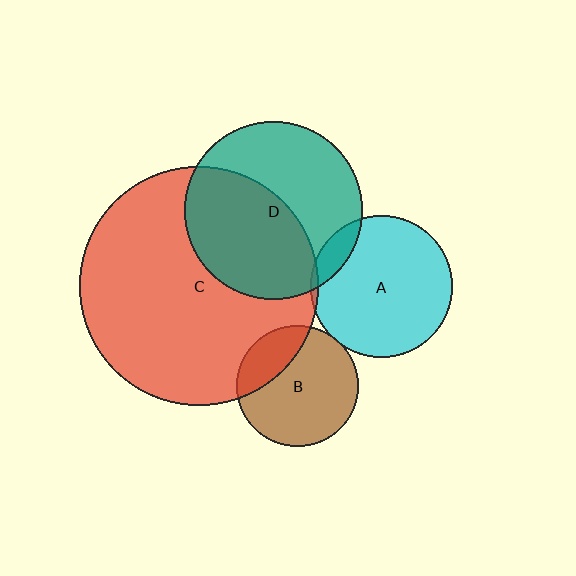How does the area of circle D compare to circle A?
Approximately 1.6 times.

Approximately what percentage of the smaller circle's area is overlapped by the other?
Approximately 50%.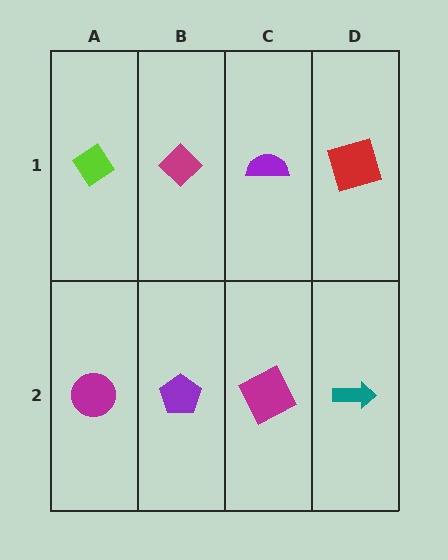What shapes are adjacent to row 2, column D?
A red square (row 1, column D), a magenta square (row 2, column C).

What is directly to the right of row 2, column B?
A magenta square.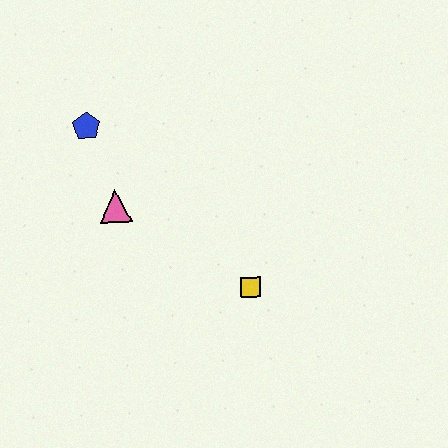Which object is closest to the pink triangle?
The blue pentagon is closest to the pink triangle.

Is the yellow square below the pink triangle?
Yes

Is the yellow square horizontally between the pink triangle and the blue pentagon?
No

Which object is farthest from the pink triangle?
The yellow square is farthest from the pink triangle.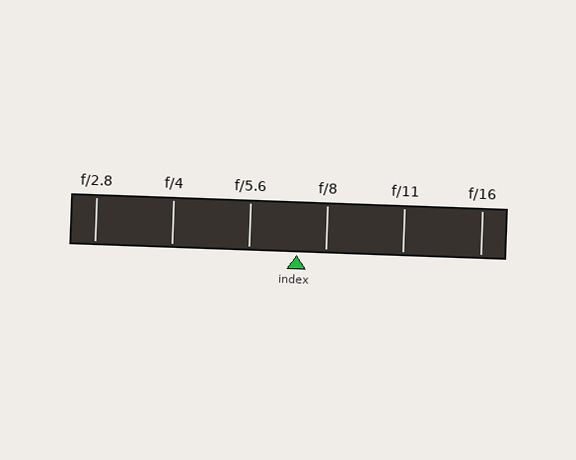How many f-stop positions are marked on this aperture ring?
There are 6 f-stop positions marked.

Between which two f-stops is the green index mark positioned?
The index mark is between f/5.6 and f/8.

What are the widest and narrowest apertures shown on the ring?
The widest aperture shown is f/2.8 and the narrowest is f/16.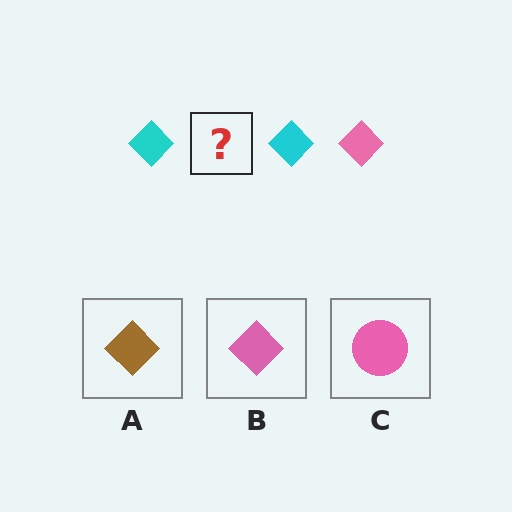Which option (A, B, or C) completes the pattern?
B.